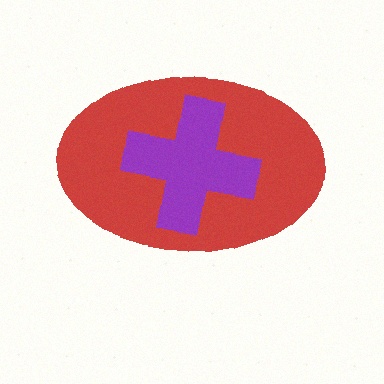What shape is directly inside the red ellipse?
The purple cross.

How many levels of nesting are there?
2.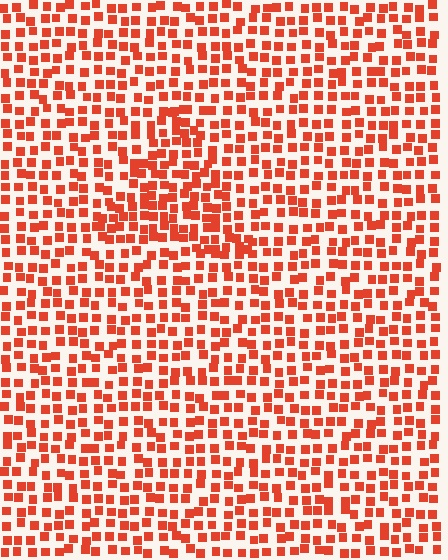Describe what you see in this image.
The image contains small red elements arranged at two different densities. A triangle-shaped region is visible where the elements are more densely packed than the surrounding area.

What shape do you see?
I see a triangle.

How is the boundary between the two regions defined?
The boundary is defined by a change in element density (approximately 1.5x ratio). All elements are the same color, size, and shape.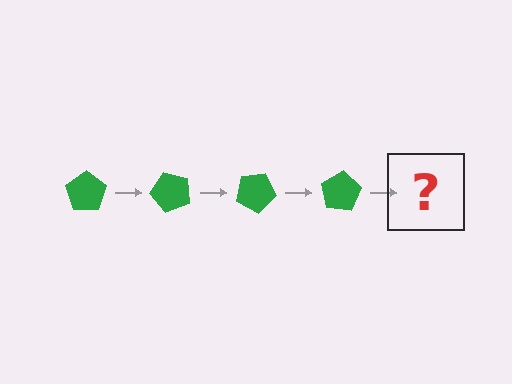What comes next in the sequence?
The next element should be a green pentagon rotated 200 degrees.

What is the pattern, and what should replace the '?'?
The pattern is that the pentagon rotates 50 degrees each step. The '?' should be a green pentagon rotated 200 degrees.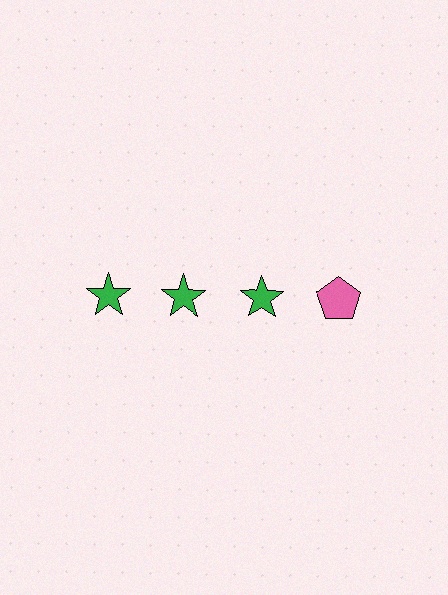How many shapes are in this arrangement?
There are 4 shapes arranged in a grid pattern.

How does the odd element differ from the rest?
It differs in both color (pink instead of green) and shape (pentagon instead of star).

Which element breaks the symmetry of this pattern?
The pink pentagon in the top row, second from right column breaks the symmetry. All other shapes are green stars.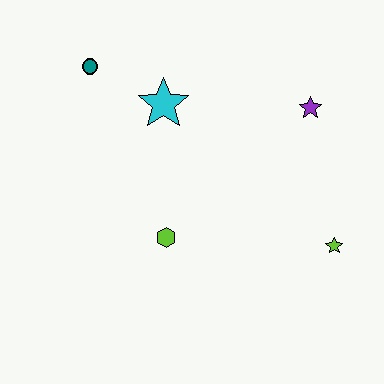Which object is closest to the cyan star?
The teal circle is closest to the cyan star.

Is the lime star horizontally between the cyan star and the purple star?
No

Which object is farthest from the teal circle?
The lime star is farthest from the teal circle.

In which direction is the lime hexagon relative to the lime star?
The lime hexagon is to the left of the lime star.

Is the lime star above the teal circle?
No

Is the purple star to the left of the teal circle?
No